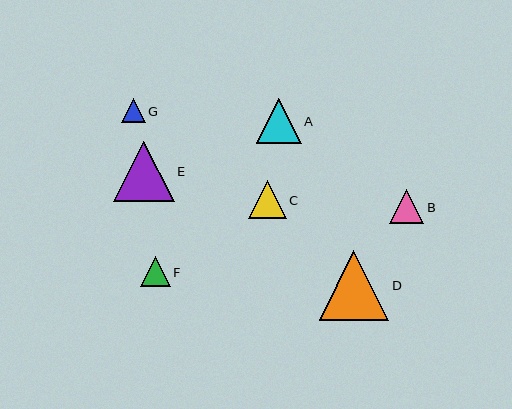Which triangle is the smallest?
Triangle G is the smallest with a size of approximately 24 pixels.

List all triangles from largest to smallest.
From largest to smallest: D, E, A, C, B, F, G.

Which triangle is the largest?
Triangle D is the largest with a size of approximately 70 pixels.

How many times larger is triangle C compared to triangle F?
Triangle C is approximately 1.3 times the size of triangle F.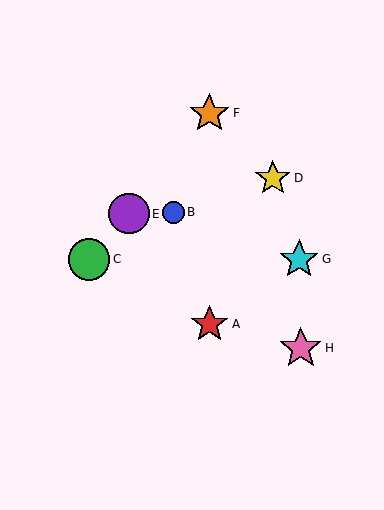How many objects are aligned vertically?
2 objects (A, F) are aligned vertically.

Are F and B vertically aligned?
No, F is at x≈209 and B is at x≈173.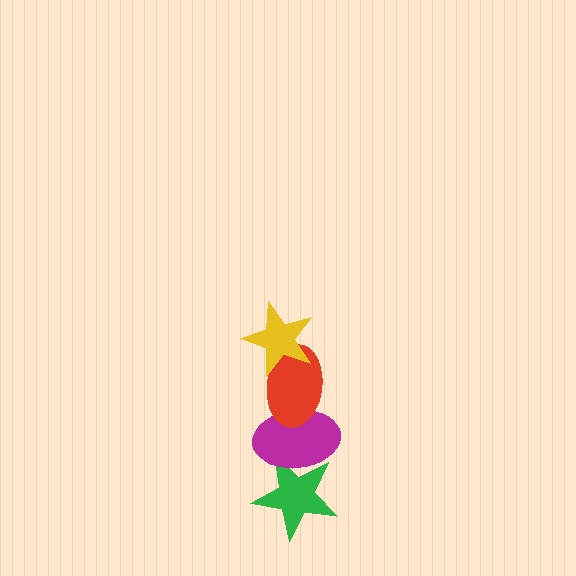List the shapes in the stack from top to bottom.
From top to bottom: the yellow star, the red ellipse, the magenta ellipse, the green star.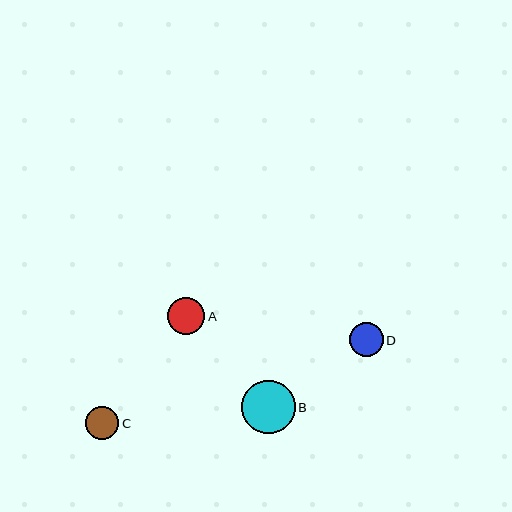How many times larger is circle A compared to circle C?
Circle A is approximately 1.1 times the size of circle C.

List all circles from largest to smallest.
From largest to smallest: B, A, D, C.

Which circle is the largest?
Circle B is the largest with a size of approximately 54 pixels.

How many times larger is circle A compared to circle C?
Circle A is approximately 1.1 times the size of circle C.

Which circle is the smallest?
Circle C is the smallest with a size of approximately 33 pixels.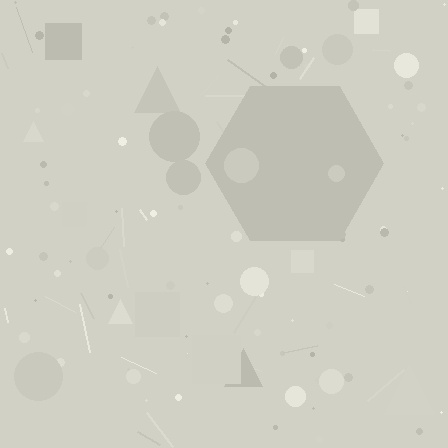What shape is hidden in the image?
A hexagon is hidden in the image.